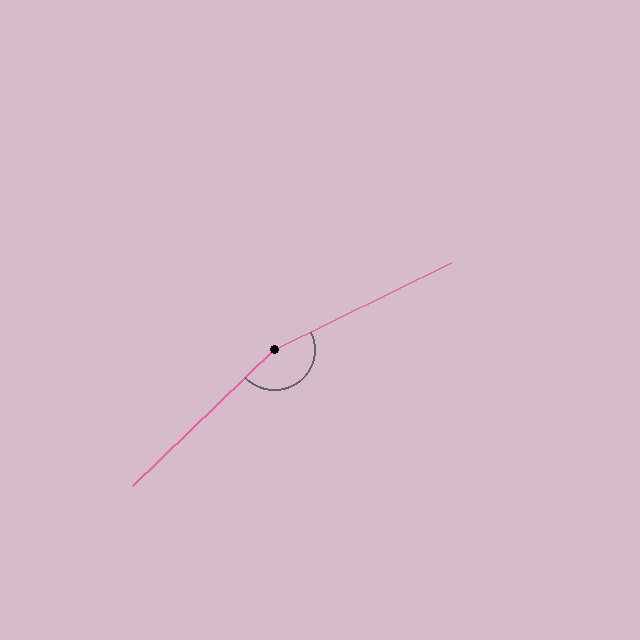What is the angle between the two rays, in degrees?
Approximately 162 degrees.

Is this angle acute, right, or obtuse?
It is obtuse.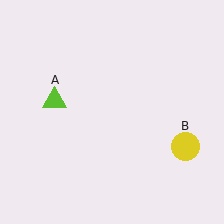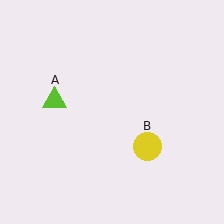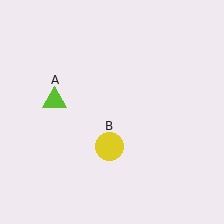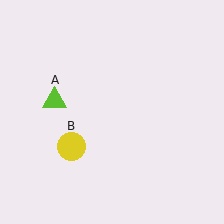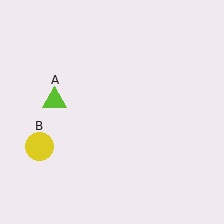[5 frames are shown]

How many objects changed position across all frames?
1 object changed position: yellow circle (object B).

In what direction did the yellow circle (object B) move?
The yellow circle (object B) moved left.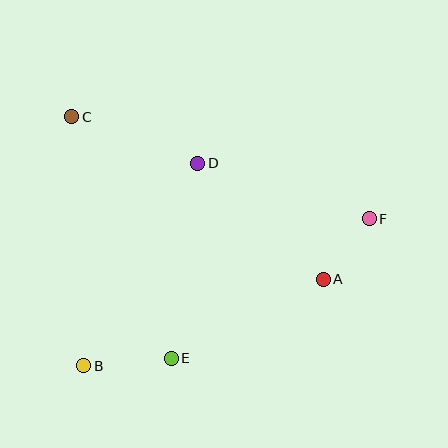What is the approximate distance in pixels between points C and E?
The distance between C and E is approximately 261 pixels.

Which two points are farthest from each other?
Points B and F are farthest from each other.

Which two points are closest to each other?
Points A and F are closest to each other.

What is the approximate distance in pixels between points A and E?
The distance between A and E is approximately 172 pixels.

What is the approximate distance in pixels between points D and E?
The distance between D and E is approximately 197 pixels.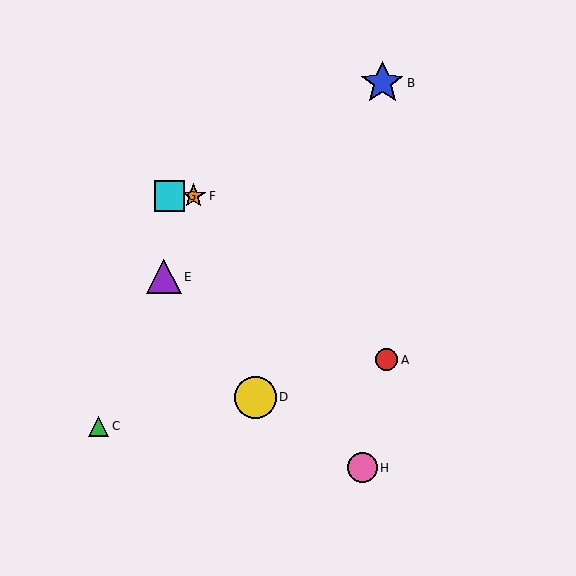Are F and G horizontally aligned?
Yes, both are at y≈196.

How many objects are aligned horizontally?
2 objects (F, G) are aligned horizontally.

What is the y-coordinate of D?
Object D is at y≈397.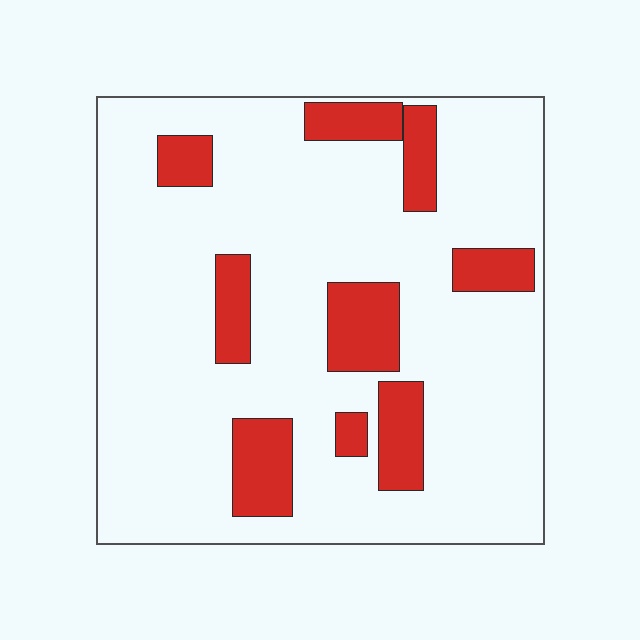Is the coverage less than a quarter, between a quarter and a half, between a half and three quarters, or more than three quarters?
Less than a quarter.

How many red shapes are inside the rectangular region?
9.